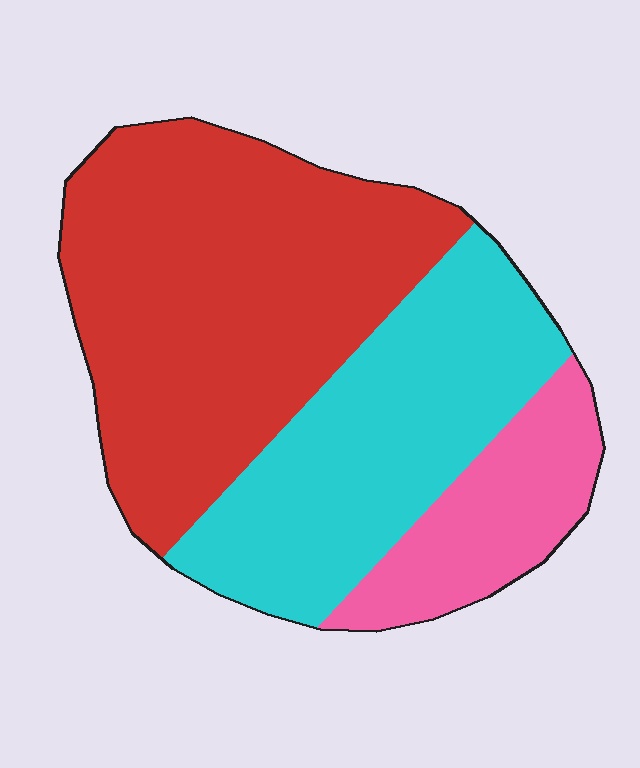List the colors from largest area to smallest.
From largest to smallest: red, cyan, pink.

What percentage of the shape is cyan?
Cyan takes up between a quarter and a half of the shape.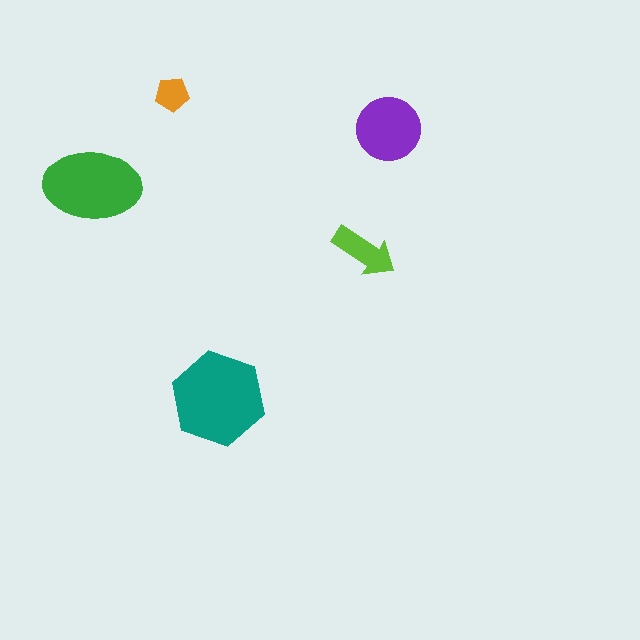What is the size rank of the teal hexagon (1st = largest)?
1st.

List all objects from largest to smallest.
The teal hexagon, the green ellipse, the purple circle, the lime arrow, the orange pentagon.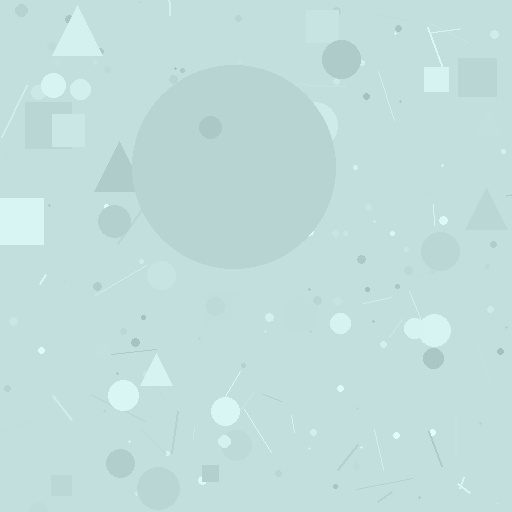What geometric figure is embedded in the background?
A circle is embedded in the background.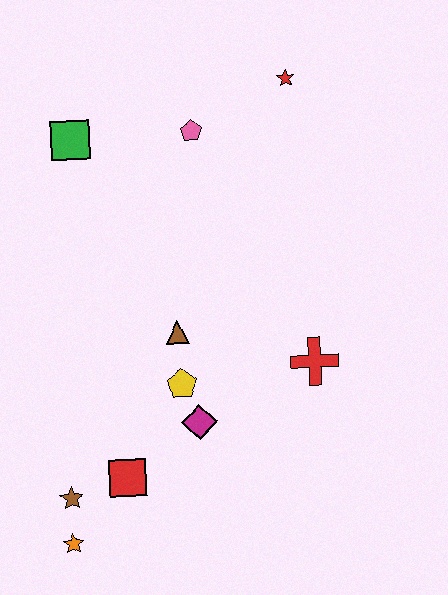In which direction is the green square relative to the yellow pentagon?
The green square is above the yellow pentagon.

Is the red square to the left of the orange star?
No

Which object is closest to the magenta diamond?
The yellow pentagon is closest to the magenta diamond.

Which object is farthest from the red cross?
The green square is farthest from the red cross.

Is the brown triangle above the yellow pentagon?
Yes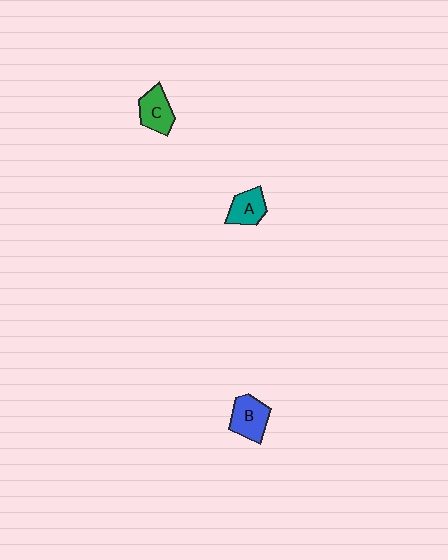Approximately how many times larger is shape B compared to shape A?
Approximately 1.2 times.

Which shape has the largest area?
Shape B (blue).